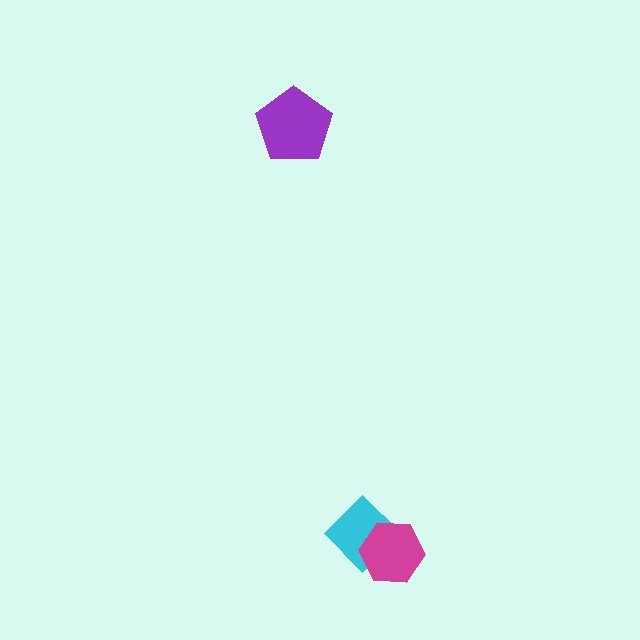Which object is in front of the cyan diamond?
The magenta hexagon is in front of the cyan diamond.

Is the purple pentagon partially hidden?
No, no other shape covers it.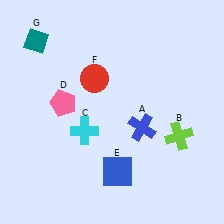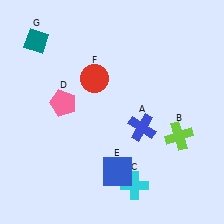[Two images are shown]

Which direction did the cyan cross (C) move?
The cyan cross (C) moved down.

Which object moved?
The cyan cross (C) moved down.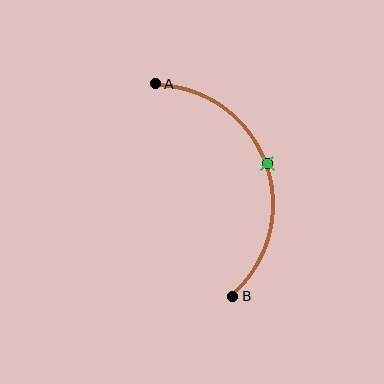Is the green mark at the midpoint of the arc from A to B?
Yes. The green mark lies on the arc at equal arc-length from both A and B — it is the arc midpoint.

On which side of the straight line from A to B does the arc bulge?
The arc bulges to the right of the straight line connecting A and B.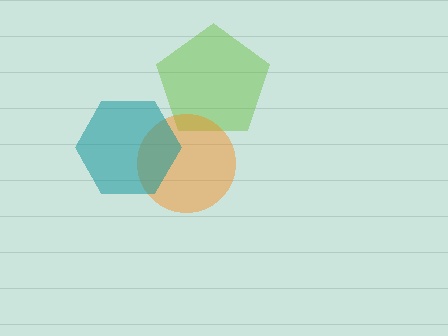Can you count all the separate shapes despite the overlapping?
Yes, there are 3 separate shapes.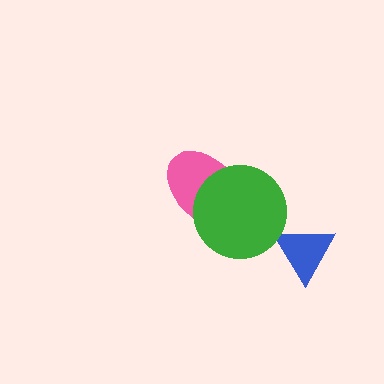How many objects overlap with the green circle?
1 object overlaps with the green circle.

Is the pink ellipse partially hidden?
Yes, it is partially covered by another shape.